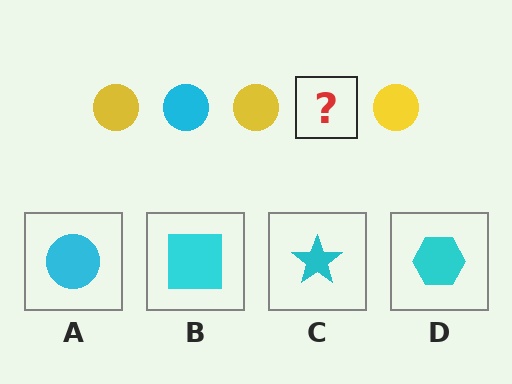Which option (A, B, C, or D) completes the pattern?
A.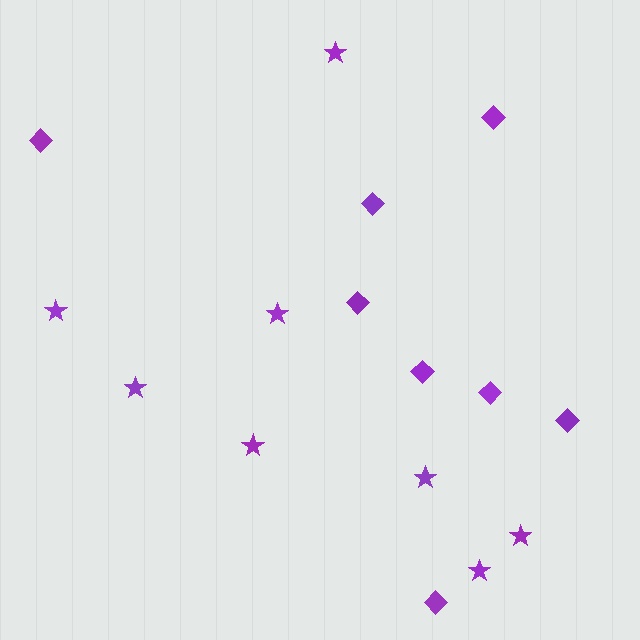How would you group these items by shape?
There are 2 groups: one group of stars (8) and one group of diamonds (8).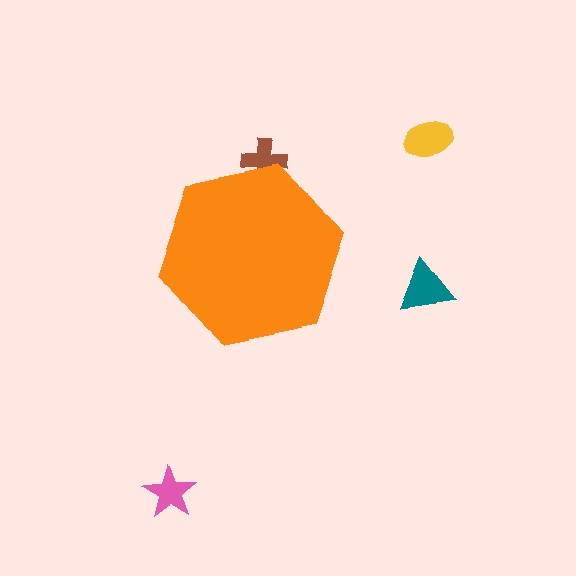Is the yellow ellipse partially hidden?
No, the yellow ellipse is fully visible.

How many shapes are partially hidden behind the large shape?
1 shape is partially hidden.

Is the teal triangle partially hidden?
No, the teal triangle is fully visible.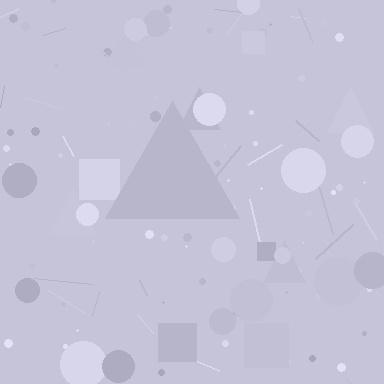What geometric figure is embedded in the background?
A triangle is embedded in the background.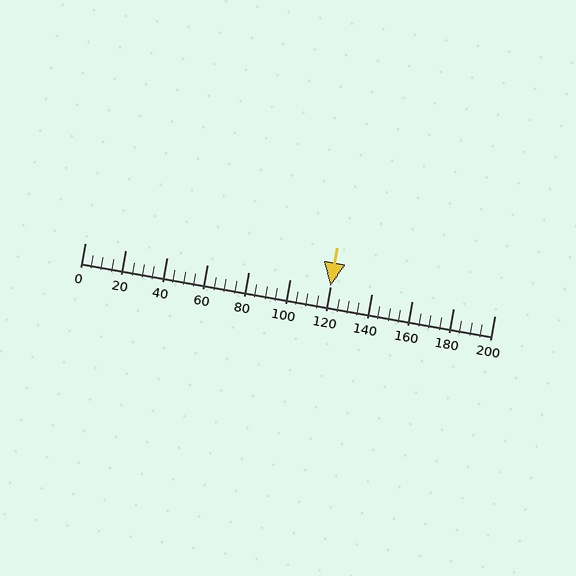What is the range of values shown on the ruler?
The ruler shows values from 0 to 200.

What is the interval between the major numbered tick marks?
The major tick marks are spaced 20 units apart.